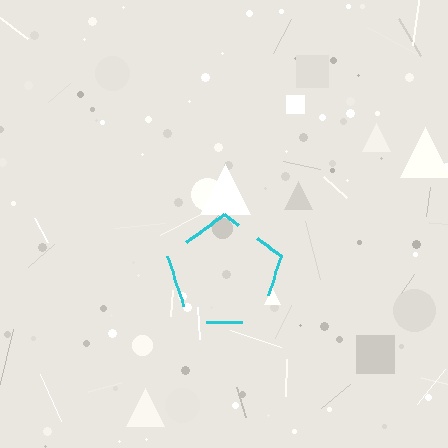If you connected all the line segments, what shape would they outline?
They would outline a pentagon.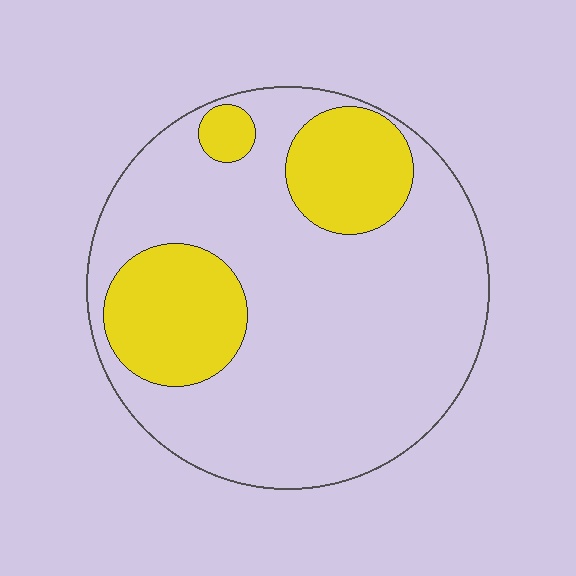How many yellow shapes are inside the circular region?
3.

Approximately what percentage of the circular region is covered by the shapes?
Approximately 25%.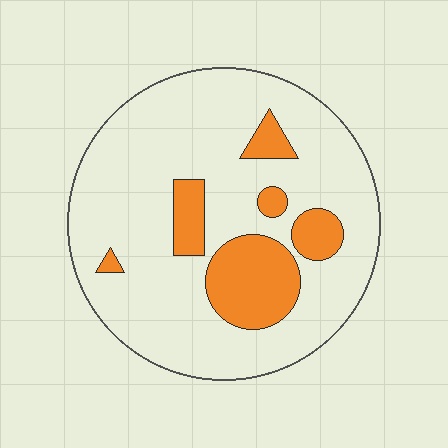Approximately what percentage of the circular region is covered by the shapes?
Approximately 20%.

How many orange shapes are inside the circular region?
6.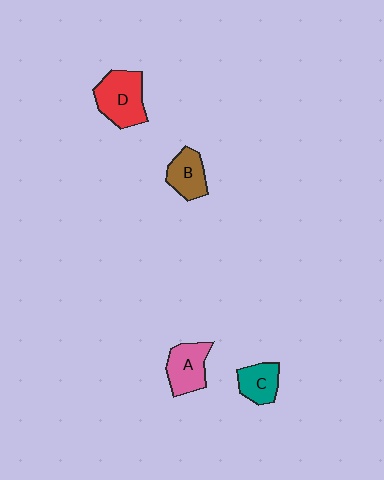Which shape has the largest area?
Shape D (red).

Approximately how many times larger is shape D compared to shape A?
Approximately 1.3 times.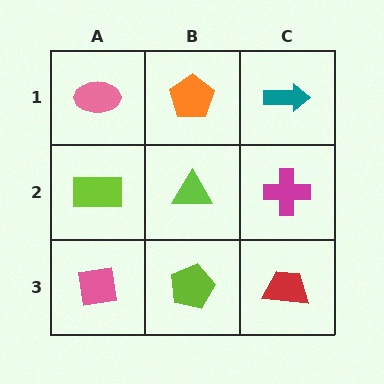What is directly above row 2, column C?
A teal arrow.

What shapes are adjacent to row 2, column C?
A teal arrow (row 1, column C), a red trapezoid (row 3, column C), a lime triangle (row 2, column B).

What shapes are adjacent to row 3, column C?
A magenta cross (row 2, column C), a lime pentagon (row 3, column B).